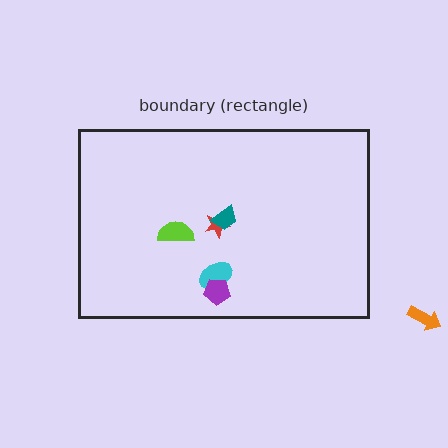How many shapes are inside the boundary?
5 inside, 1 outside.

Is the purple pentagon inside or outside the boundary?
Inside.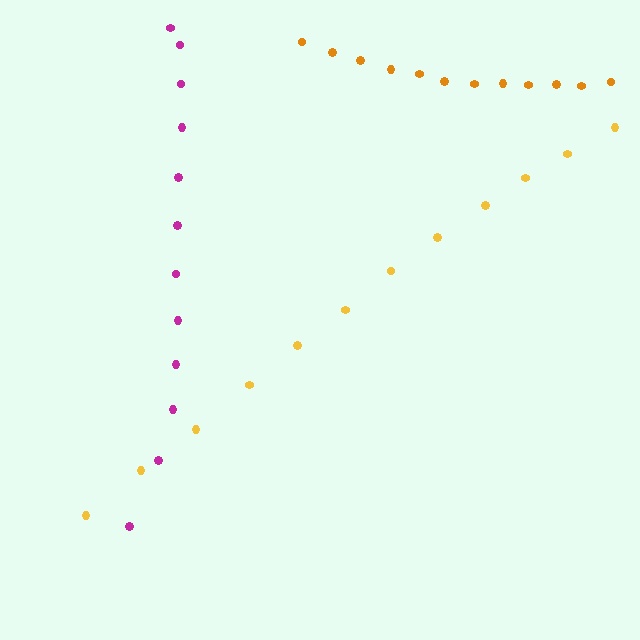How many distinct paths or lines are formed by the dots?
There are 3 distinct paths.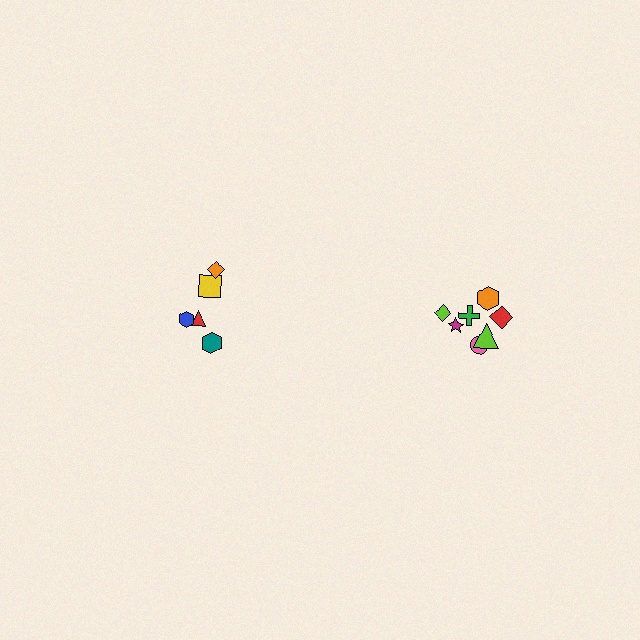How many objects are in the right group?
There are 7 objects.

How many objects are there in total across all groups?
There are 12 objects.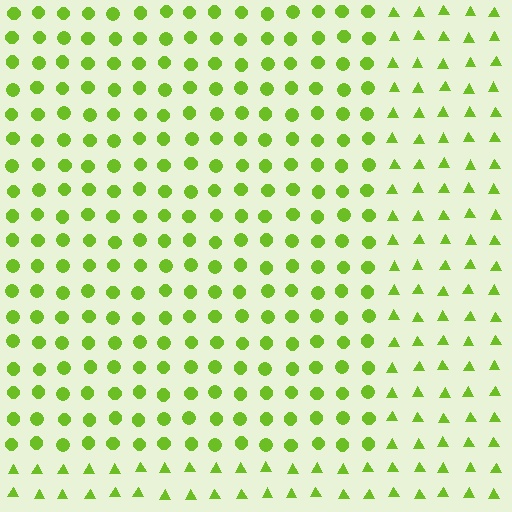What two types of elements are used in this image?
The image uses circles inside the rectangle region and triangles outside it.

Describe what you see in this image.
The image is filled with small lime elements arranged in a uniform grid. A rectangle-shaped region contains circles, while the surrounding area contains triangles. The boundary is defined purely by the change in element shape.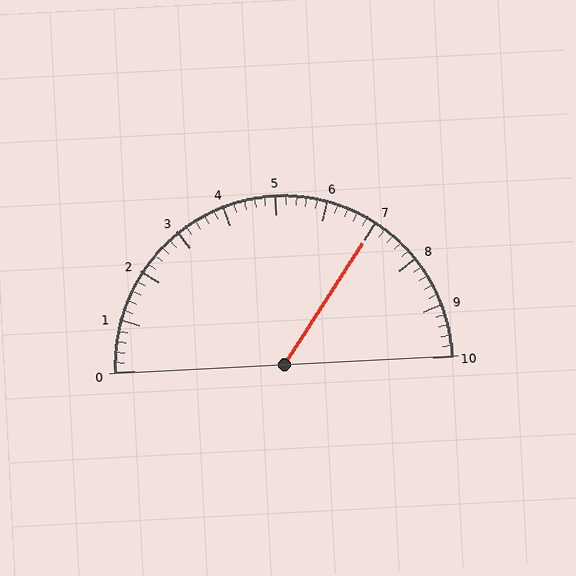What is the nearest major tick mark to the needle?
The nearest major tick mark is 7.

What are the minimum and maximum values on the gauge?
The gauge ranges from 0 to 10.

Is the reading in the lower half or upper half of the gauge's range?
The reading is in the upper half of the range (0 to 10).